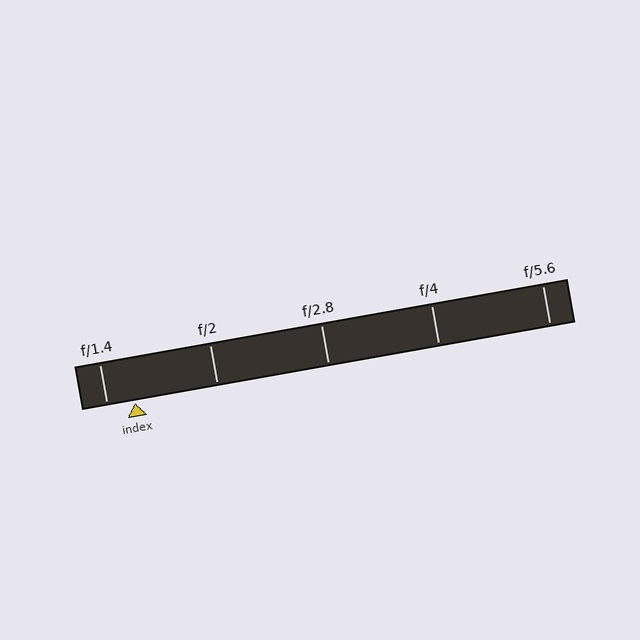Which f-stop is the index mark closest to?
The index mark is closest to f/1.4.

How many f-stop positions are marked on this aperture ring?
There are 5 f-stop positions marked.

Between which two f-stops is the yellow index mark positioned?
The index mark is between f/1.4 and f/2.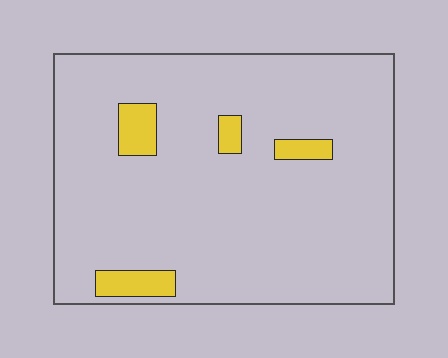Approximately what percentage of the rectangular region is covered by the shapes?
Approximately 5%.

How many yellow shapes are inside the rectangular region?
4.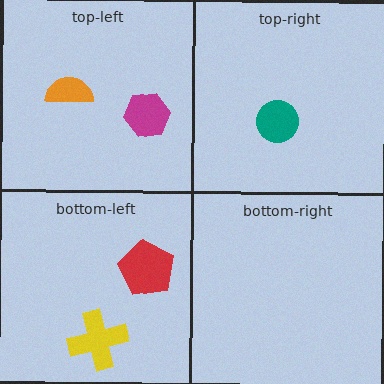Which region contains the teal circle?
The top-right region.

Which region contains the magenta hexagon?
The top-left region.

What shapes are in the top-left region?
The magenta hexagon, the orange semicircle.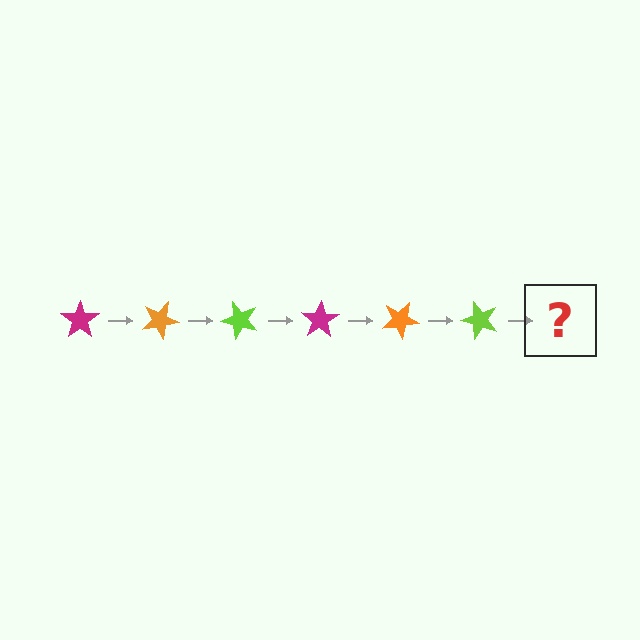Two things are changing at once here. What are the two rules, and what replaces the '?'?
The two rules are that it rotates 25 degrees each step and the color cycles through magenta, orange, and lime. The '?' should be a magenta star, rotated 150 degrees from the start.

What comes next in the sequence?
The next element should be a magenta star, rotated 150 degrees from the start.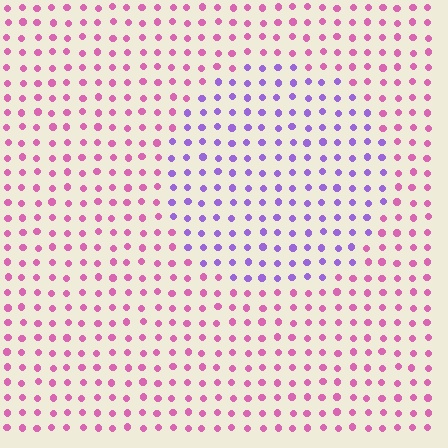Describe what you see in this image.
The image is filled with small pink elements in a uniform arrangement. A circle-shaped region is visible where the elements are tinted to a slightly different hue, forming a subtle color boundary.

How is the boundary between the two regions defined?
The boundary is defined purely by a slight shift in hue (about 53 degrees). Spacing, size, and orientation are identical on both sides.